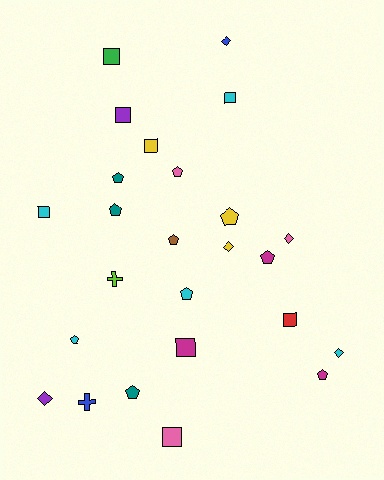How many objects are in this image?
There are 25 objects.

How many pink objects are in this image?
There are 3 pink objects.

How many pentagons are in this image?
There are 10 pentagons.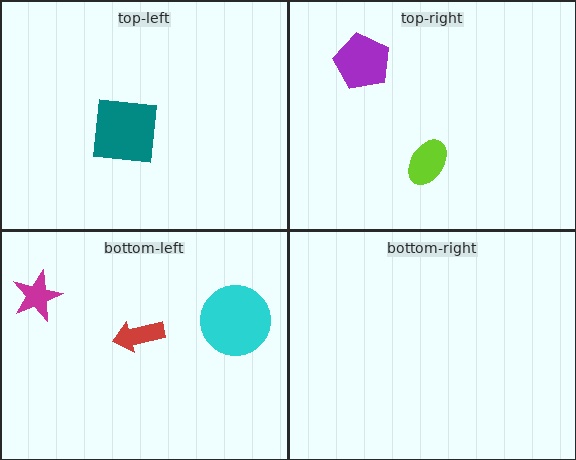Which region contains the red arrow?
The bottom-left region.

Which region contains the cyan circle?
The bottom-left region.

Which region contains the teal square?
The top-left region.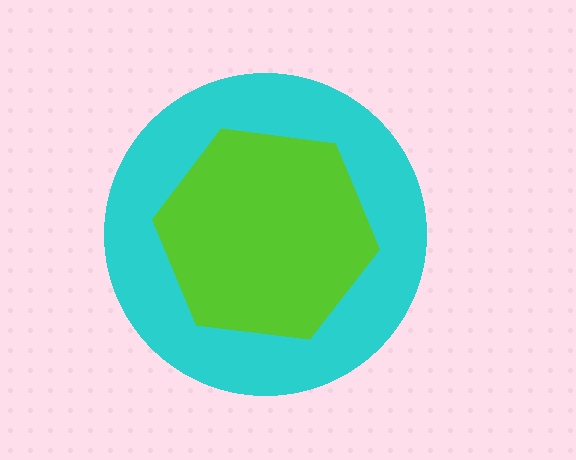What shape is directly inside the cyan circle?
The lime hexagon.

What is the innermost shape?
The lime hexagon.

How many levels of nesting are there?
2.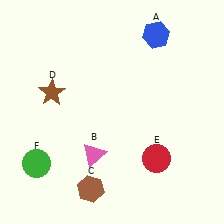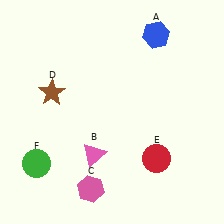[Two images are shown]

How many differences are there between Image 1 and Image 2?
There is 1 difference between the two images.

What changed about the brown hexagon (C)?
In Image 1, C is brown. In Image 2, it changed to pink.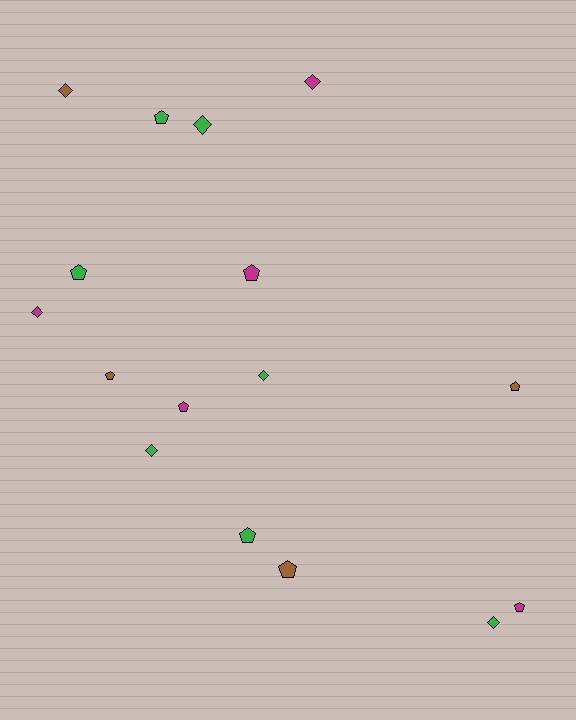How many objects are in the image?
There are 16 objects.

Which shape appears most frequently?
Pentagon, with 9 objects.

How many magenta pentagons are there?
There are 3 magenta pentagons.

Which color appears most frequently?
Green, with 7 objects.